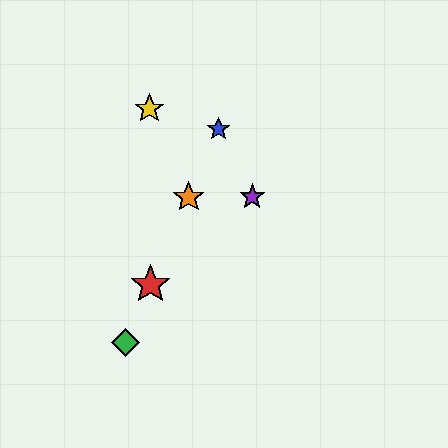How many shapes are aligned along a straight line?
4 shapes (the red star, the blue star, the green diamond, the orange star) are aligned along a straight line.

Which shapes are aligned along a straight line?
The red star, the blue star, the green diamond, the orange star are aligned along a straight line.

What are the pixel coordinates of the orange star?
The orange star is at (189, 197).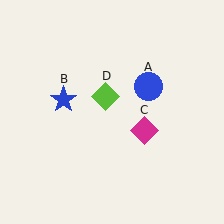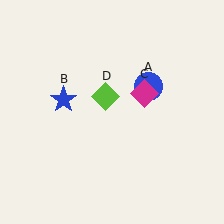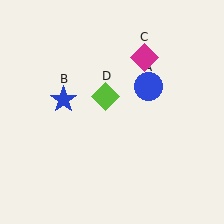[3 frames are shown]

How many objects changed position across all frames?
1 object changed position: magenta diamond (object C).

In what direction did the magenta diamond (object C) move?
The magenta diamond (object C) moved up.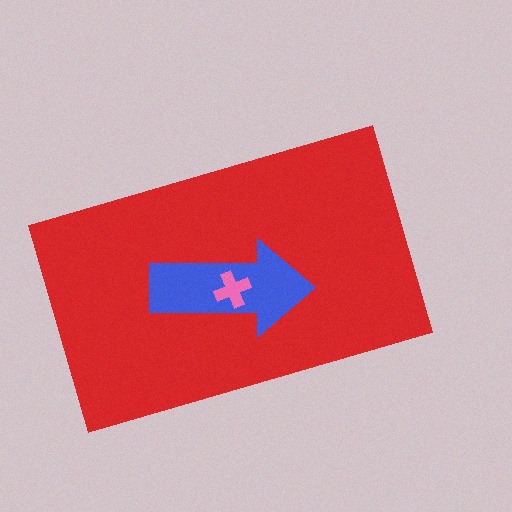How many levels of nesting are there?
3.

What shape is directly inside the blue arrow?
The pink cross.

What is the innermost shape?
The pink cross.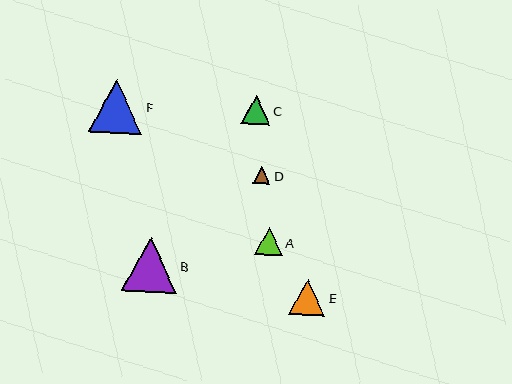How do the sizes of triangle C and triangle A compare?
Triangle C and triangle A are approximately the same size.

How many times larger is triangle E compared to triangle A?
Triangle E is approximately 1.3 times the size of triangle A.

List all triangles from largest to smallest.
From largest to smallest: B, F, E, C, A, D.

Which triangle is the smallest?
Triangle D is the smallest with a size of approximately 17 pixels.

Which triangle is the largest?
Triangle B is the largest with a size of approximately 55 pixels.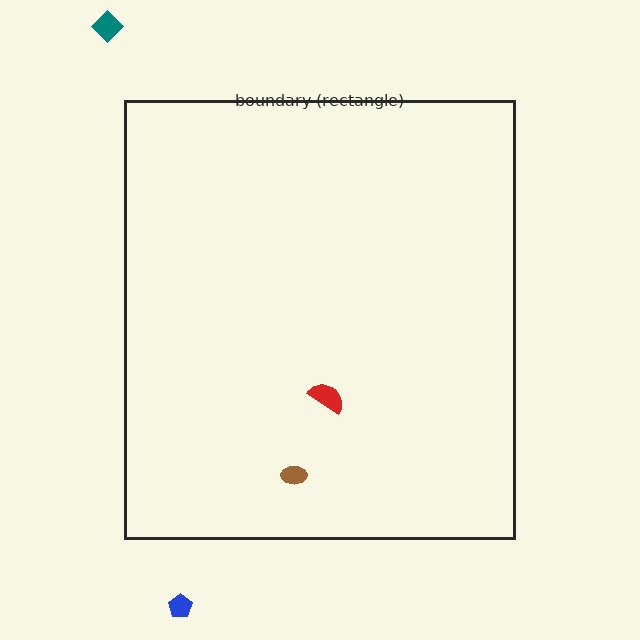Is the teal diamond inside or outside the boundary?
Outside.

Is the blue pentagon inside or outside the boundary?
Outside.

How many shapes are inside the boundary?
2 inside, 2 outside.